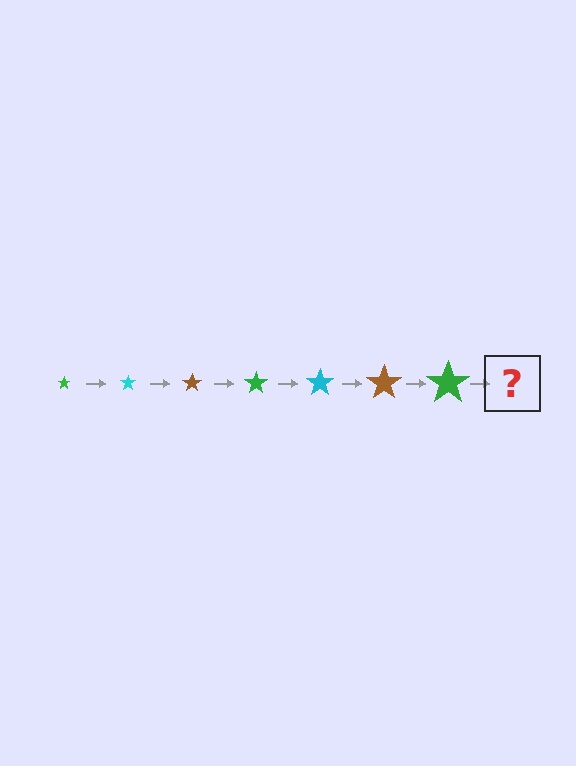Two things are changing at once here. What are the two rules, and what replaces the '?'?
The two rules are that the star grows larger each step and the color cycles through green, cyan, and brown. The '?' should be a cyan star, larger than the previous one.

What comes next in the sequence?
The next element should be a cyan star, larger than the previous one.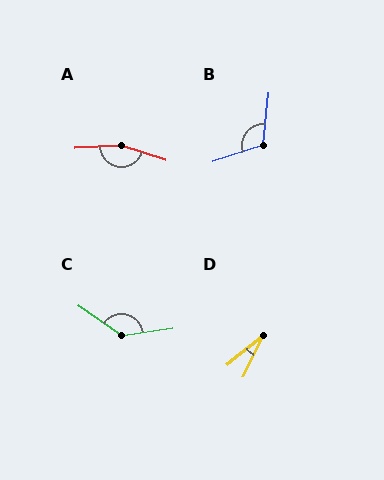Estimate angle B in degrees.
Approximately 114 degrees.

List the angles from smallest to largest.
D (25°), B (114°), C (136°), A (159°).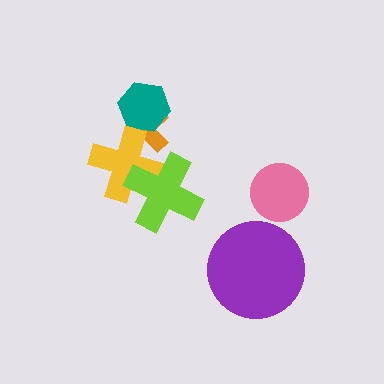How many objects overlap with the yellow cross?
2 objects overlap with the yellow cross.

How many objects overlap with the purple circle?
0 objects overlap with the purple circle.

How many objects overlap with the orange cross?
2 objects overlap with the orange cross.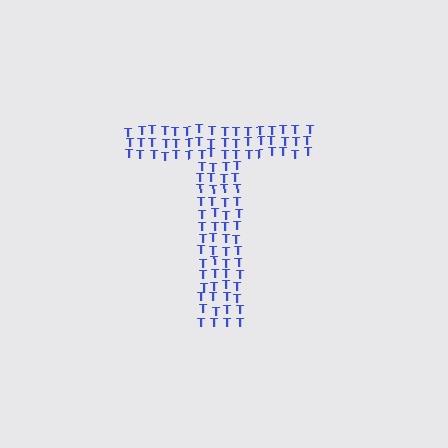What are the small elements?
The small elements are letter T's.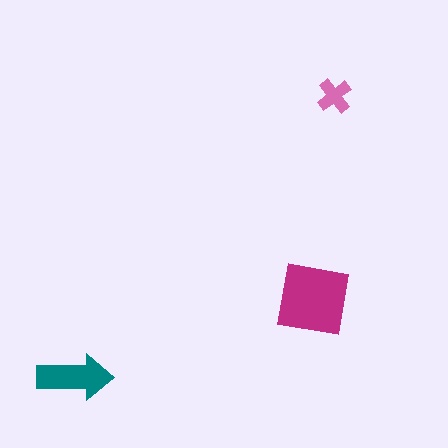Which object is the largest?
The magenta square.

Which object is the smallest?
The pink cross.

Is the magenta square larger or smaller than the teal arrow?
Larger.